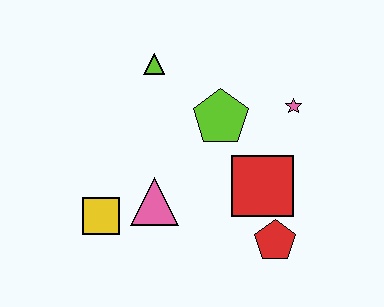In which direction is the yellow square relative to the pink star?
The yellow square is to the left of the pink star.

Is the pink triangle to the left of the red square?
Yes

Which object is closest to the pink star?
The lime pentagon is closest to the pink star.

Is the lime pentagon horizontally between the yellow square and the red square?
Yes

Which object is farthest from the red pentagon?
The lime triangle is farthest from the red pentagon.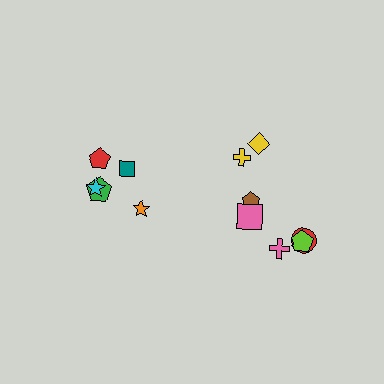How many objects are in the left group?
There are 5 objects.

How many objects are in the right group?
There are 8 objects.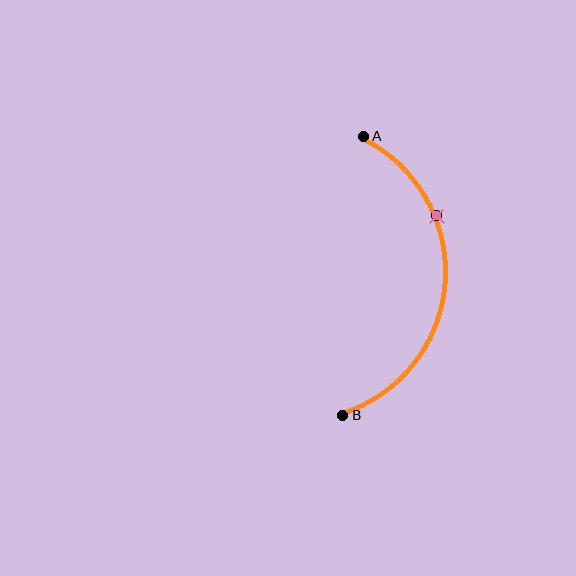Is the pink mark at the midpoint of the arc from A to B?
No. The pink mark lies on the arc but is closer to endpoint A. The arc midpoint would be at the point on the curve equidistant along the arc from both A and B.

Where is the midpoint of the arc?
The arc midpoint is the point on the curve farthest from the straight line joining A and B. It sits to the right of that line.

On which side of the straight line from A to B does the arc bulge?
The arc bulges to the right of the straight line connecting A and B.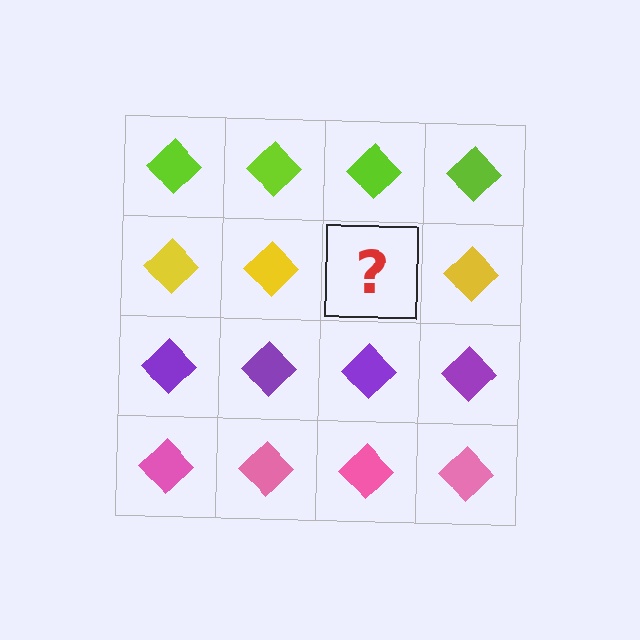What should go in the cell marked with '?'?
The missing cell should contain a yellow diamond.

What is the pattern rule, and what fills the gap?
The rule is that each row has a consistent color. The gap should be filled with a yellow diamond.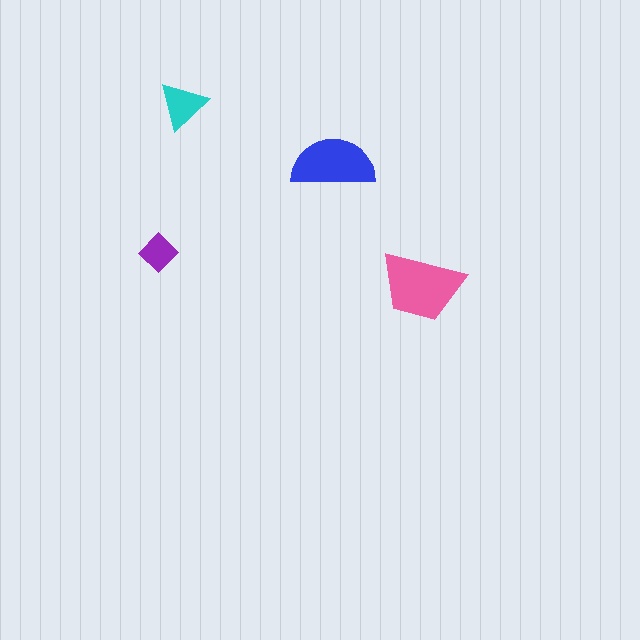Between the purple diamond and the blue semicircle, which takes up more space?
The blue semicircle.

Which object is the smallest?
The purple diamond.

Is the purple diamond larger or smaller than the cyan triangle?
Smaller.